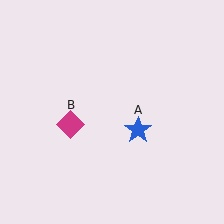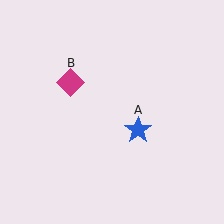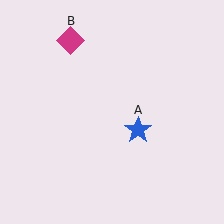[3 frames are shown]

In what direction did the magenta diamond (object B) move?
The magenta diamond (object B) moved up.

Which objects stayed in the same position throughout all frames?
Blue star (object A) remained stationary.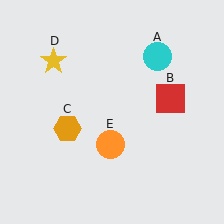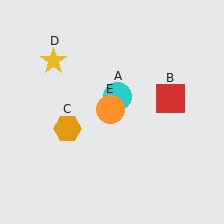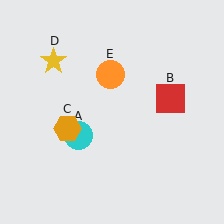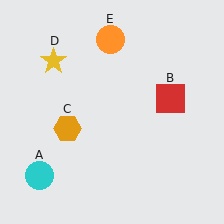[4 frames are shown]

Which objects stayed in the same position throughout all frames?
Red square (object B) and orange hexagon (object C) and yellow star (object D) remained stationary.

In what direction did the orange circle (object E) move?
The orange circle (object E) moved up.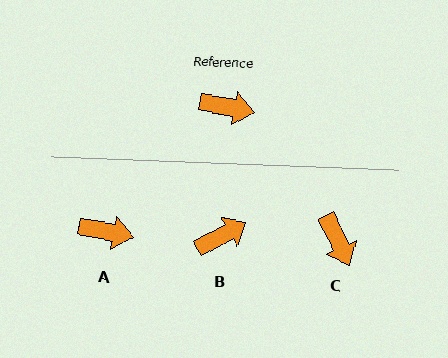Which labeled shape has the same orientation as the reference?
A.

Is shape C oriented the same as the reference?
No, it is off by about 53 degrees.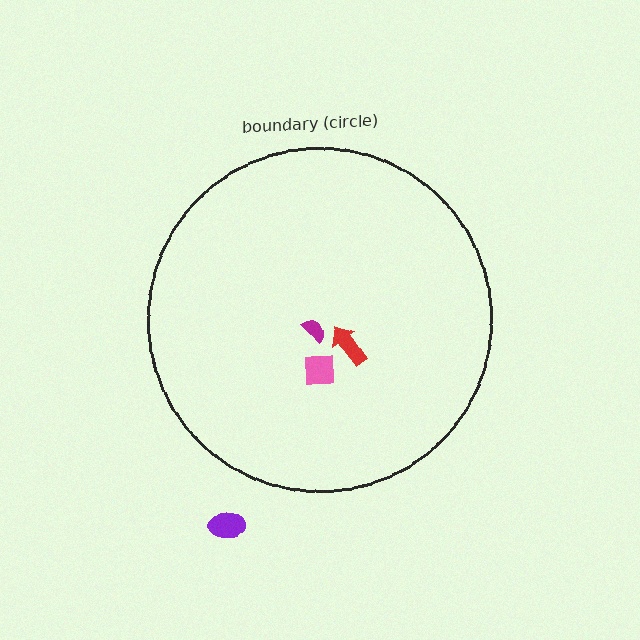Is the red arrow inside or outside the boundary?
Inside.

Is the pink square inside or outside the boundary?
Inside.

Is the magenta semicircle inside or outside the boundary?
Inside.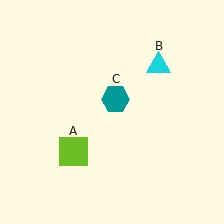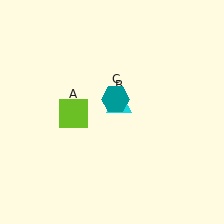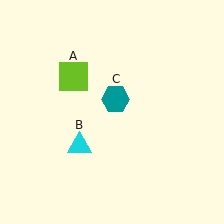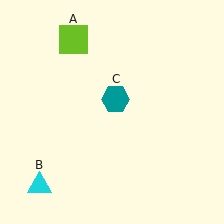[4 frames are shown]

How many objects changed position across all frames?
2 objects changed position: lime square (object A), cyan triangle (object B).